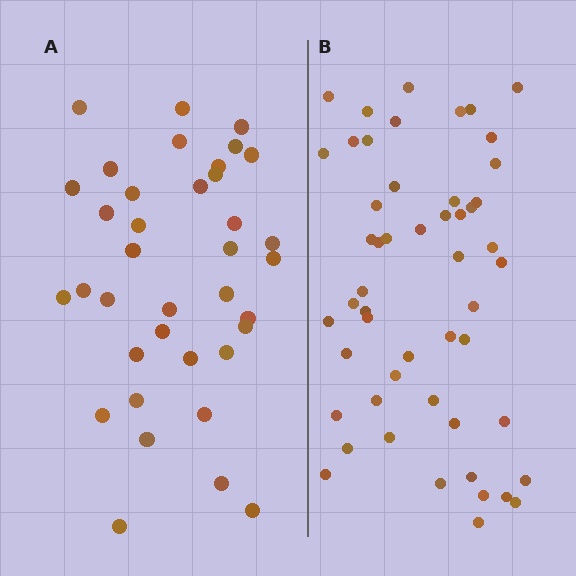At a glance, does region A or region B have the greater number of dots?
Region B (the right region) has more dots.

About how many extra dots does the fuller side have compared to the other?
Region B has approximately 15 more dots than region A.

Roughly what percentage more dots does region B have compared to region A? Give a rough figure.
About 40% more.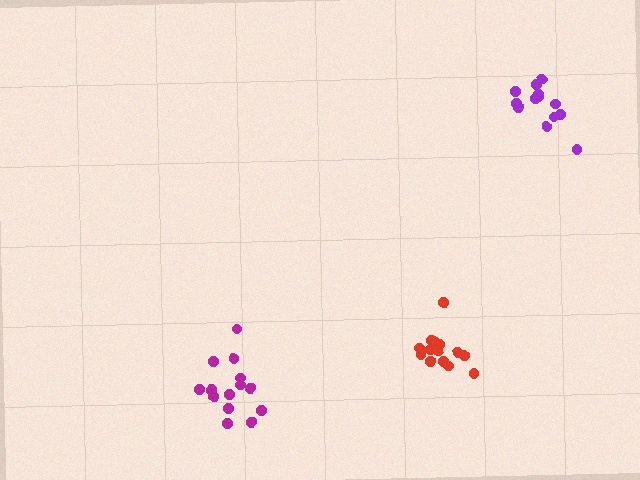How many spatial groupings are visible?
There are 3 spatial groupings.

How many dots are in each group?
Group 1: 14 dots, Group 2: 14 dots, Group 3: 13 dots (41 total).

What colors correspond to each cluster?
The clusters are colored: red, magenta, purple.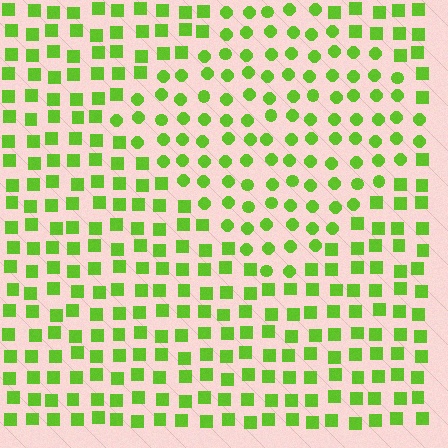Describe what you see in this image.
The image is filled with small lime elements arranged in a uniform grid. A diamond-shaped region contains circles, while the surrounding area contains squares. The boundary is defined purely by the change in element shape.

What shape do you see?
I see a diamond.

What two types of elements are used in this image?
The image uses circles inside the diamond region and squares outside it.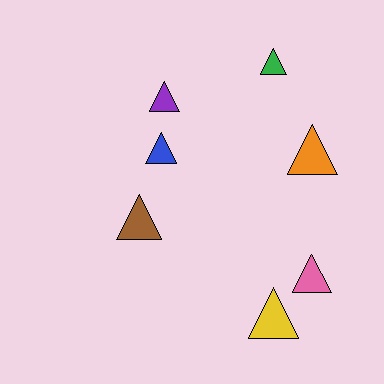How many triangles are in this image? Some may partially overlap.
There are 7 triangles.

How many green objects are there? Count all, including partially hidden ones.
There is 1 green object.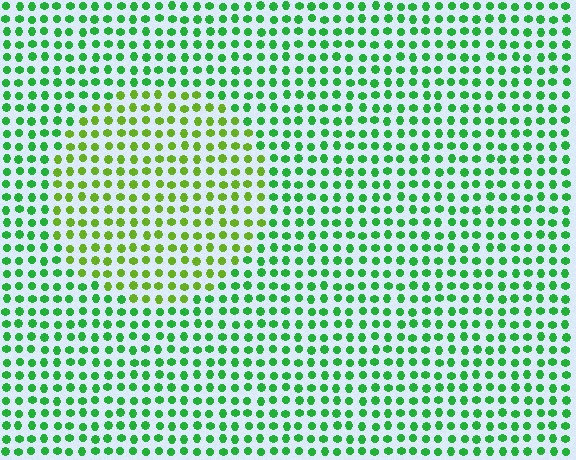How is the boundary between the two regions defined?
The boundary is defined purely by a slight shift in hue (about 37 degrees). Spacing, size, and orientation are identical on both sides.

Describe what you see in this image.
The image is filled with small green elements in a uniform arrangement. A circle-shaped region is visible where the elements are tinted to a slightly different hue, forming a subtle color boundary.